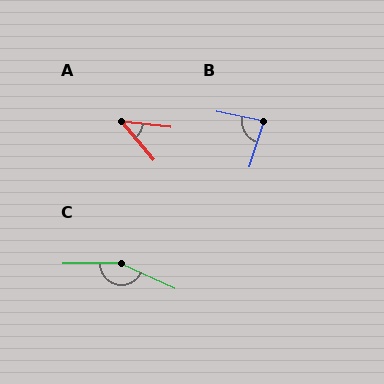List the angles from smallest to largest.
A (43°), B (84°), C (155°).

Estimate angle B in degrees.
Approximately 84 degrees.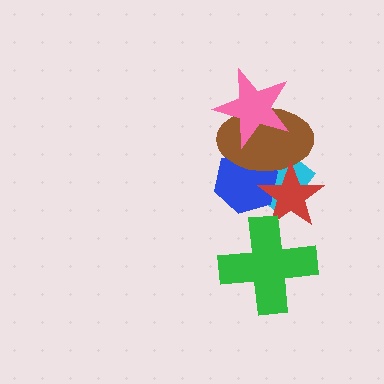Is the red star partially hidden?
Yes, it is partially covered by another shape.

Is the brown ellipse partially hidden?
Yes, it is partially covered by another shape.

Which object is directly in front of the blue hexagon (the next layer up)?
The brown ellipse is directly in front of the blue hexagon.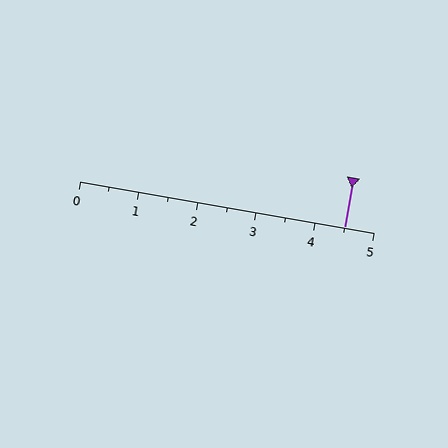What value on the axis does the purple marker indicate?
The marker indicates approximately 4.5.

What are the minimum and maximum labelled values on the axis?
The axis runs from 0 to 5.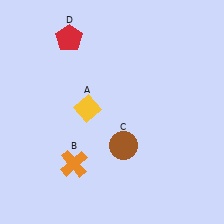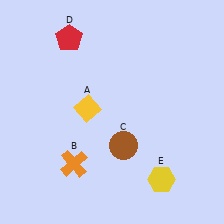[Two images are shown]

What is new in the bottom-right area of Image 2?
A yellow hexagon (E) was added in the bottom-right area of Image 2.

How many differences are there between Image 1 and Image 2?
There is 1 difference between the two images.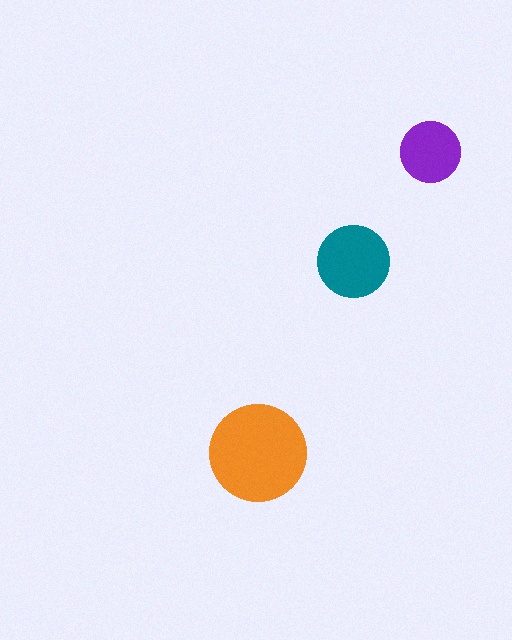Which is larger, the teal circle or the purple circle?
The teal one.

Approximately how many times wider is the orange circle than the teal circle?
About 1.5 times wider.